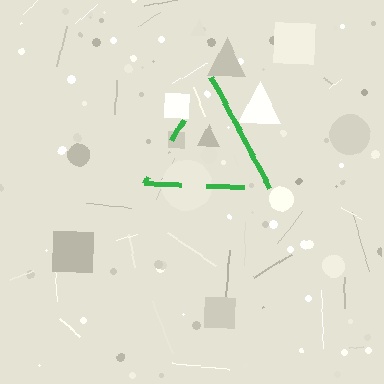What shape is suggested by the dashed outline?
The dashed outline suggests a triangle.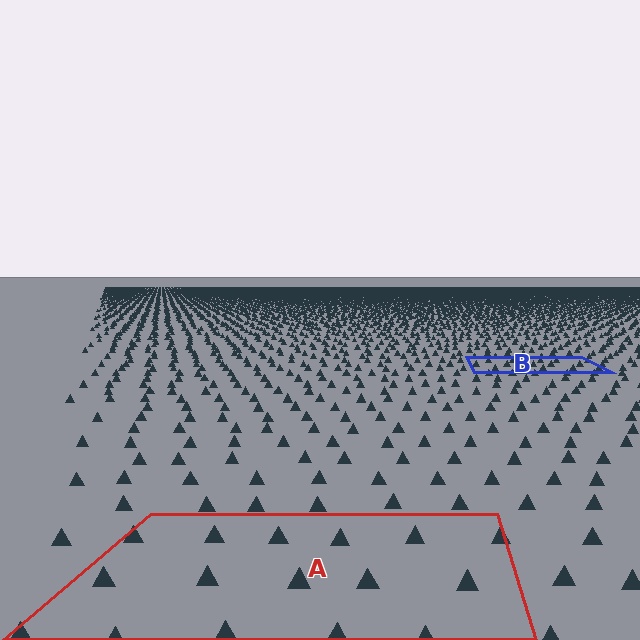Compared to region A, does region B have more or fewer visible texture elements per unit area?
Region B has more texture elements per unit area — they are packed more densely because it is farther away.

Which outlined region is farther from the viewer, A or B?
Region B is farther from the viewer — the texture elements inside it appear smaller and more densely packed.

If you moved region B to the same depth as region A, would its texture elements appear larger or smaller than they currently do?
They would appear larger. At a closer depth, the same texture elements are projected at a bigger on-screen size.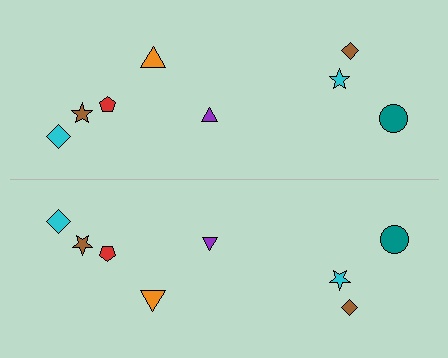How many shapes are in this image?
There are 16 shapes in this image.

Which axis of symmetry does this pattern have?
The pattern has a horizontal axis of symmetry running through the center of the image.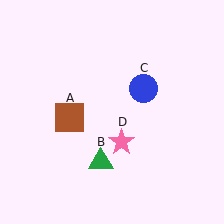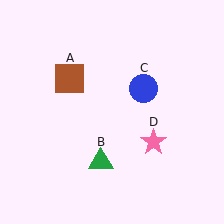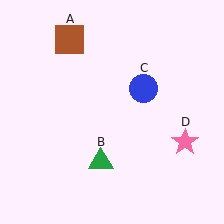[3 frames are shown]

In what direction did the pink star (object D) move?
The pink star (object D) moved right.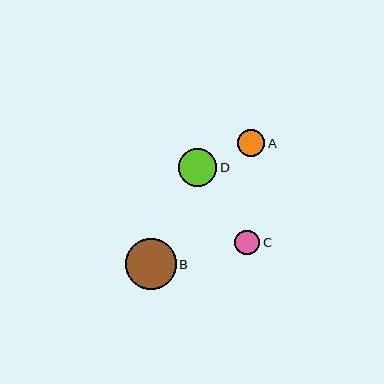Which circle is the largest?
Circle B is the largest with a size of approximately 51 pixels.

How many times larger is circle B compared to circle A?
Circle B is approximately 1.9 times the size of circle A.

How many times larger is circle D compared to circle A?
Circle D is approximately 1.4 times the size of circle A.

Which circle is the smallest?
Circle C is the smallest with a size of approximately 25 pixels.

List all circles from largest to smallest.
From largest to smallest: B, D, A, C.